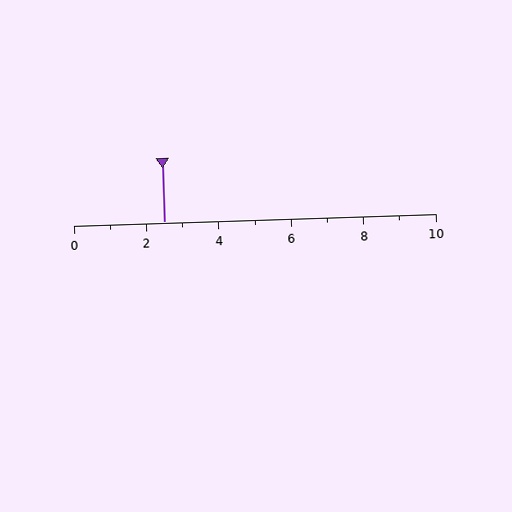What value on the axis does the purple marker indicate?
The marker indicates approximately 2.5.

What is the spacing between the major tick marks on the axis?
The major ticks are spaced 2 apart.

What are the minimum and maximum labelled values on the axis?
The axis runs from 0 to 10.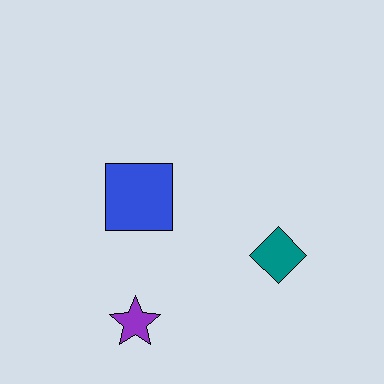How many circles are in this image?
There are no circles.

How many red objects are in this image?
There are no red objects.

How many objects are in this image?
There are 3 objects.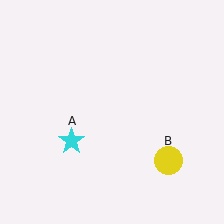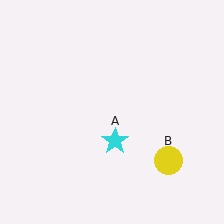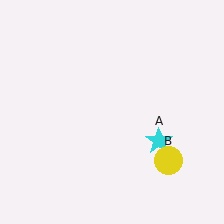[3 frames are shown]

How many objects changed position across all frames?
1 object changed position: cyan star (object A).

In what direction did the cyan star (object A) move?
The cyan star (object A) moved right.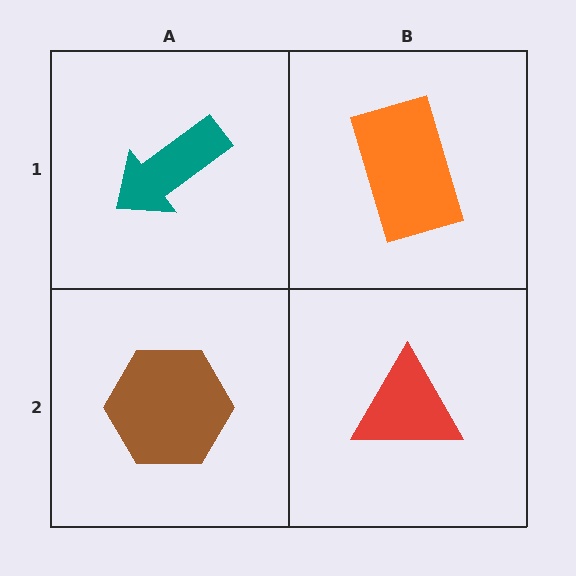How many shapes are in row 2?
2 shapes.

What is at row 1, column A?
A teal arrow.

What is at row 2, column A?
A brown hexagon.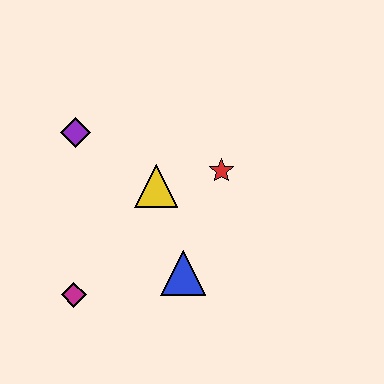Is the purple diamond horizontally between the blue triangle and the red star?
No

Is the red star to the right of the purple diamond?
Yes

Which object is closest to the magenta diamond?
The blue triangle is closest to the magenta diamond.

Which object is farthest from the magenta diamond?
The red star is farthest from the magenta diamond.